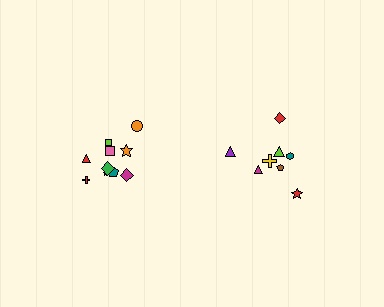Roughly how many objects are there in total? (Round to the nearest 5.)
Roughly 20 objects in total.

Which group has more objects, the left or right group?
The left group.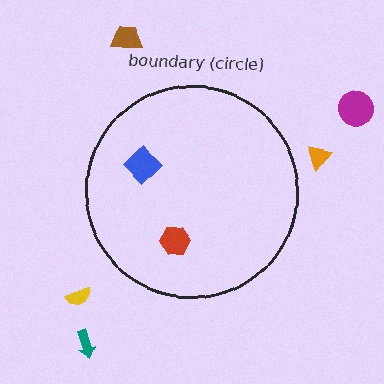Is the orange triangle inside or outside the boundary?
Outside.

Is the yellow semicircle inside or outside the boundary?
Outside.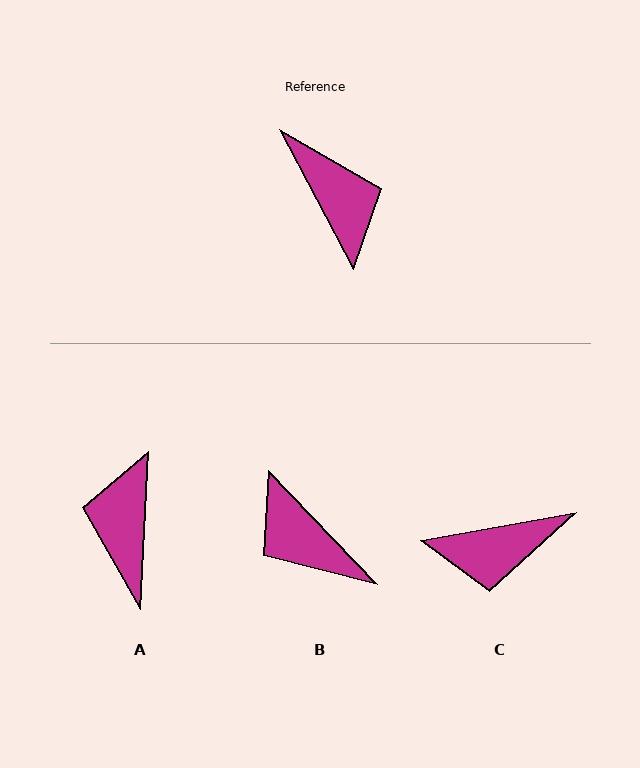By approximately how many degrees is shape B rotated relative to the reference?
Approximately 165 degrees clockwise.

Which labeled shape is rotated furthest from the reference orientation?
B, about 165 degrees away.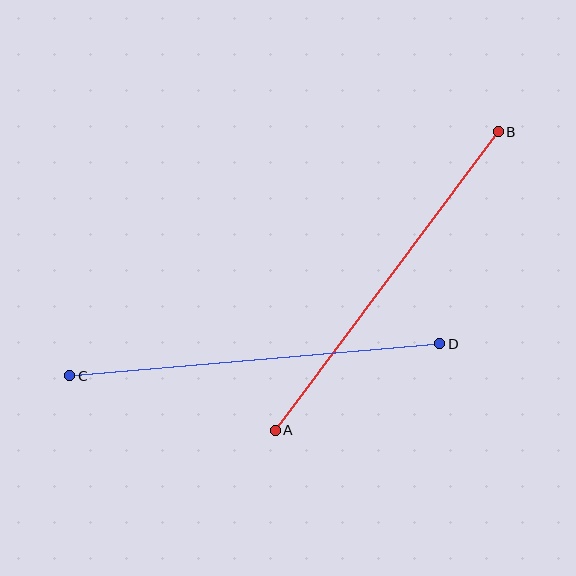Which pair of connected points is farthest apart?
Points A and B are farthest apart.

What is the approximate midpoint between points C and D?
The midpoint is at approximately (255, 360) pixels.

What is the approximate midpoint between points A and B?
The midpoint is at approximately (387, 281) pixels.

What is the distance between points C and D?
The distance is approximately 371 pixels.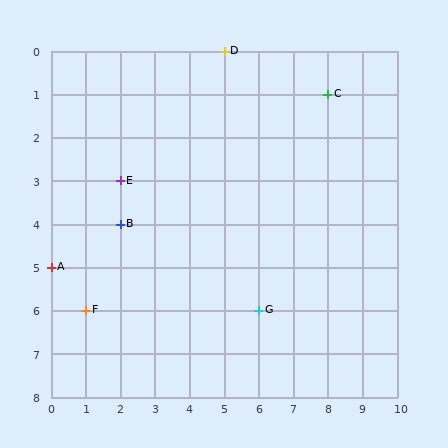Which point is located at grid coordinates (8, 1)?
Point C is at (8, 1).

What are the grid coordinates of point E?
Point E is at grid coordinates (2, 3).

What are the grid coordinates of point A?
Point A is at grid coordinates (0, 5).